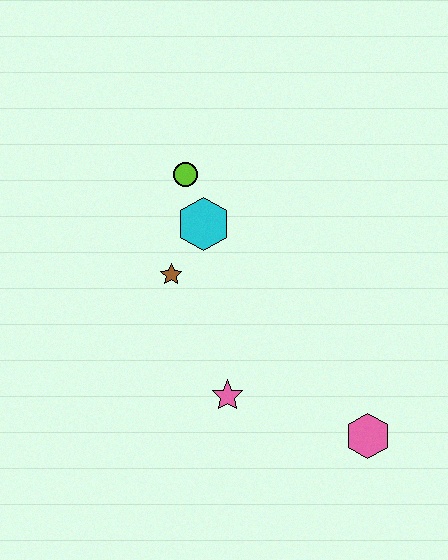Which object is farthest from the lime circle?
The pink hexagon is farthest from the lime circle.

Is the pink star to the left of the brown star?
No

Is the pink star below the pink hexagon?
No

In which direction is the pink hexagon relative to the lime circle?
The pink hexagon is below the lime circle.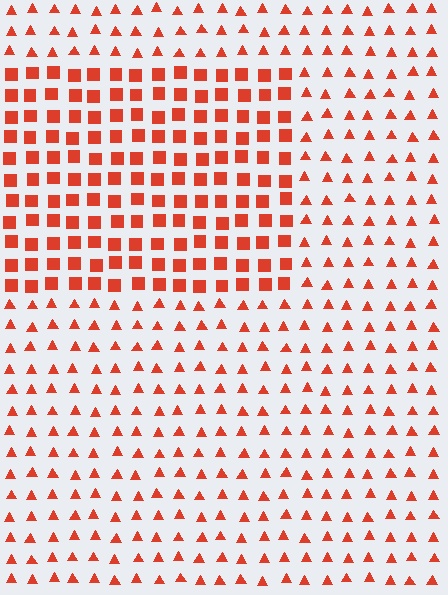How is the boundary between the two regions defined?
The boundary is defined by a change in element shape: squares inside vs. triangles outside. All elements share the same color and spacing.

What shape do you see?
I see a rectangle.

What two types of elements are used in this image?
The image uses squares inside the rectangle region and triangles outside it.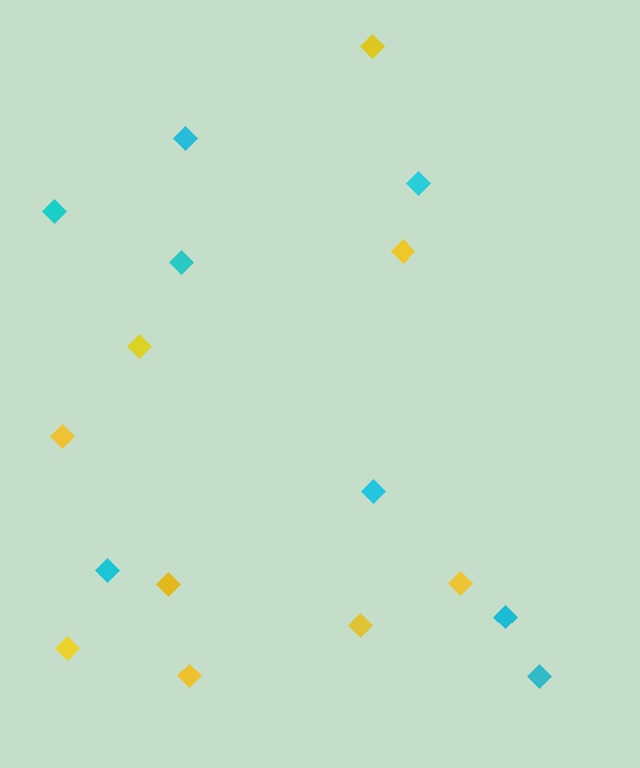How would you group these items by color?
There are 2 groups: one group of yellow diamonds (9) and one group of cyan diamonds (8).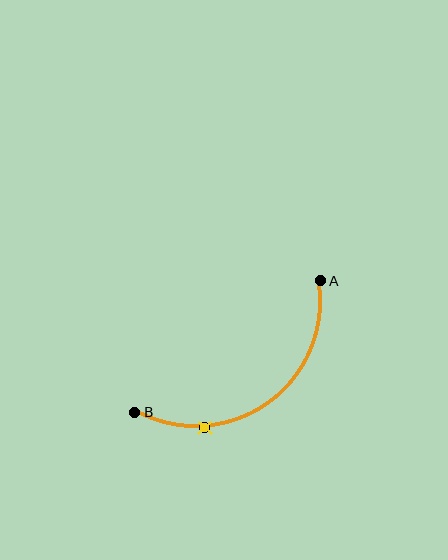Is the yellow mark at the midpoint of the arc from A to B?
No. The yellow mark lies on the arc but is closer to endpoint B. The arc midpoint would be at the point on the curve equidistant along the arc from both A and B.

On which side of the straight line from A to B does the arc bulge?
The arc bulges below and to the right of the straight line connecting A and B.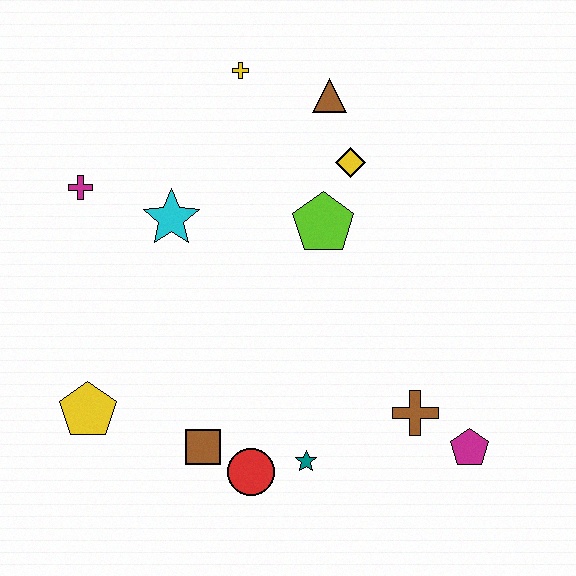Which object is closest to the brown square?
The red circle is closest to the brown square.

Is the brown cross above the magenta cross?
No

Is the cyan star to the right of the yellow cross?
No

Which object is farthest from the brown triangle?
The yellow pentagon is farthest from the brown triangle.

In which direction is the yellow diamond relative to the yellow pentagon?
The yellow diamond is to the right of the yellow pentagon.